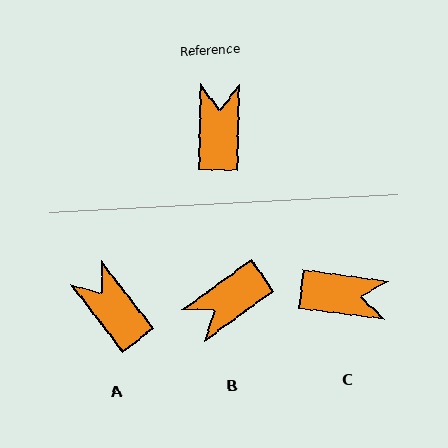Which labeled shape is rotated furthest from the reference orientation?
B, about 127 degrees away.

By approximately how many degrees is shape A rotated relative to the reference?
Approximately 39 degrees counter-clockwise.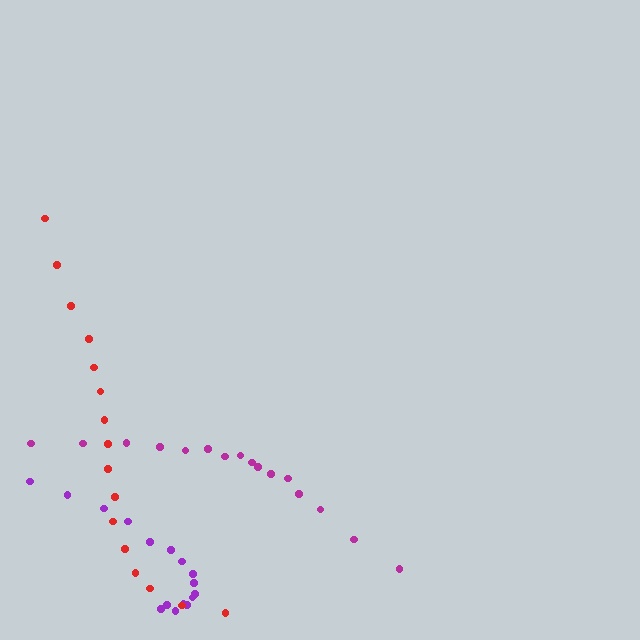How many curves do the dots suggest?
There are 3 distinct paths.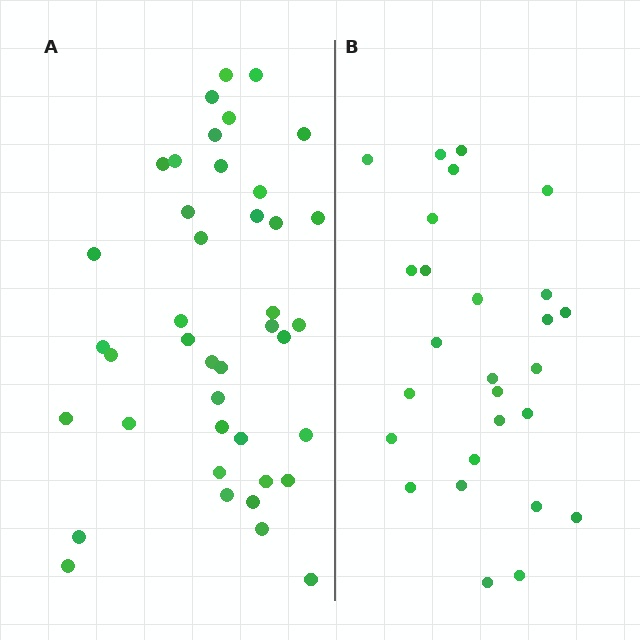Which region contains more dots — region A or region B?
Region A (the left region) has more dots.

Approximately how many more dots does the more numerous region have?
Region A has approximately 15 more dots than region B.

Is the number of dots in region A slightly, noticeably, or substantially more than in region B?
Region A has substantially more. The ratio is roughly 1.5 to 1.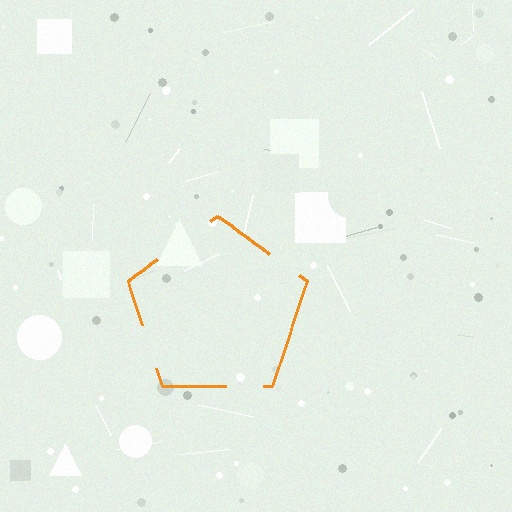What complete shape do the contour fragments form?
The contour fragments form a pentagon.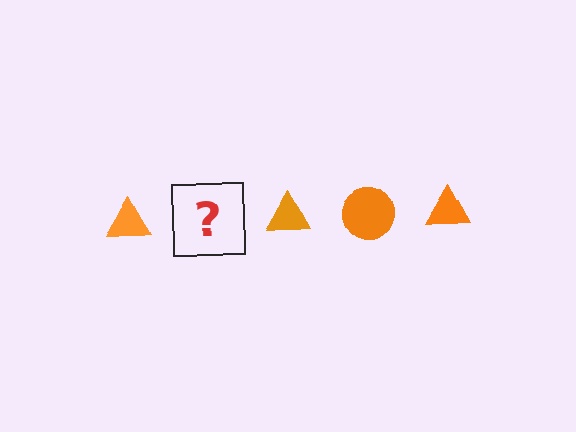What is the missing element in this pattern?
The missing element is an orange circle.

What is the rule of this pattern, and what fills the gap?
The rule is that the pattern cycles through triangle, circle shapes in orange. The gap should be filled with an orange circle.